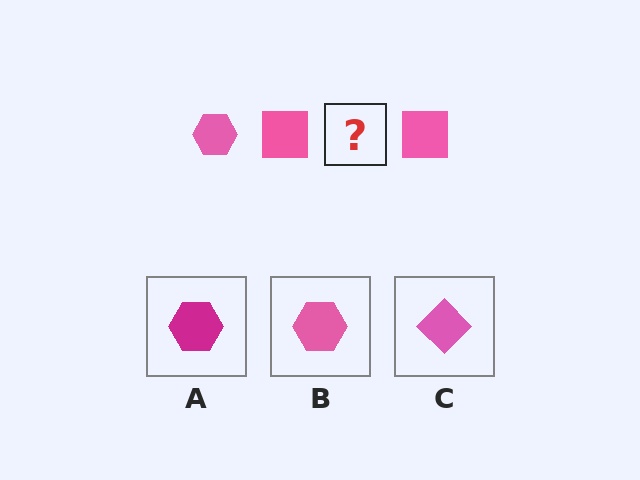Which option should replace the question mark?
Option B.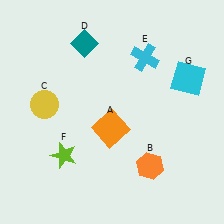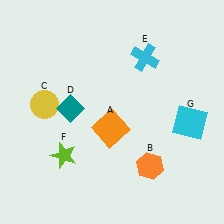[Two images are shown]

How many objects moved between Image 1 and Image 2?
2 objects moved between the two images.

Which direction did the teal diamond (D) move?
The teal diamond (D) moved down.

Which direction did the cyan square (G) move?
The cyan square (G) moved down.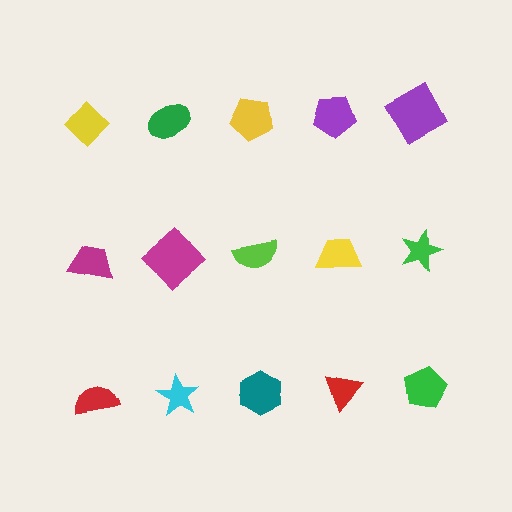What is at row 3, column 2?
A cyan star.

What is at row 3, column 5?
A green pentagon.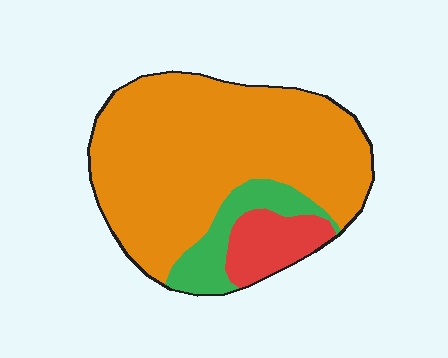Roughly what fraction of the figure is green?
Green takes up about one eighth (1/8) of the figure.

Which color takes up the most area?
Orange, at roughly 75%.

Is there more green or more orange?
Orange.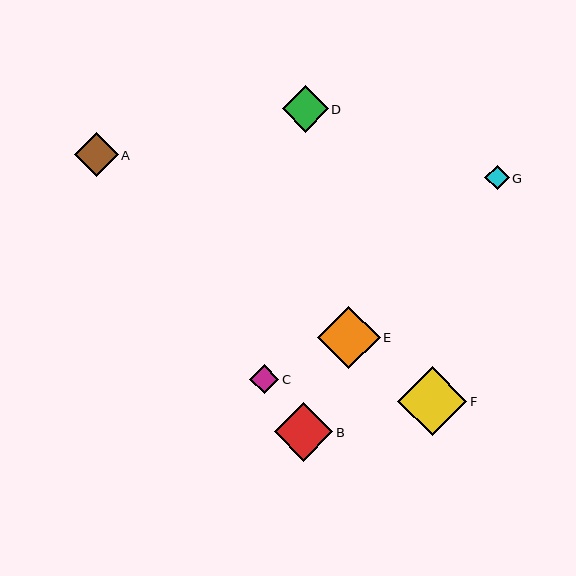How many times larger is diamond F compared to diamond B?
Diamond F is approximately 1.2 times the size of diamond B.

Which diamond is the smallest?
Diamond G is the smallest with a size of approximately 25 pixels.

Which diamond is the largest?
Diamond F is the largest with a size of approximately 69 pixels.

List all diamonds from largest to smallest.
From largest to smallest: F, E, B, D, A, C, G.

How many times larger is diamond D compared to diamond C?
Diamond D is approximately 1.6 times the size of diamond C.